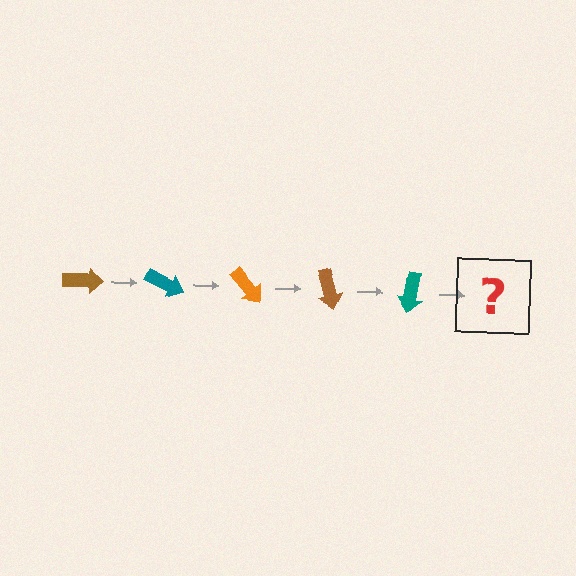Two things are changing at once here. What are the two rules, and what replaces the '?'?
The two rules are that it rotates 25 degrees each step and the color cycles through brown, teal, and orange. The '?' should be an orange arrow, rotated 125 degrees from the start.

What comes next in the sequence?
The next element should be an orange arrow, rotated 125 degrees from the start.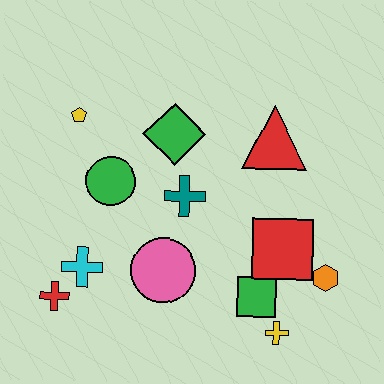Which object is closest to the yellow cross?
The green square is closest to the yellow cross.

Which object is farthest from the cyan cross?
The orange hexagon is farthest from the cyan cross.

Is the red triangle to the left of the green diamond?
No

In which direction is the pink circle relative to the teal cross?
The pink circle is below the teal cross.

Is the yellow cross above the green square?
No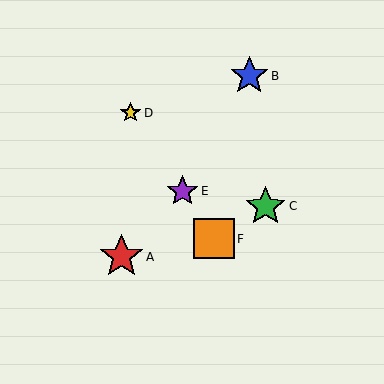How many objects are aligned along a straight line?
3 objects (D, E, F) are aligned along a straight line.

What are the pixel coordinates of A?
Object A is at (122, 257).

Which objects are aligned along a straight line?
Objects D, E, F are aligned along a straight line.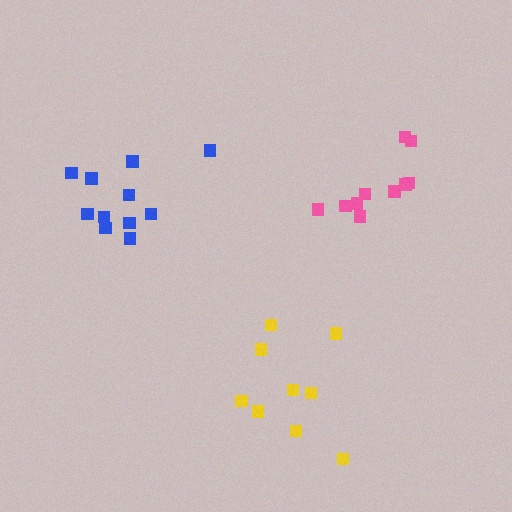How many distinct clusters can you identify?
There are 3 distinct clusters.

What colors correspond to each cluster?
The clusters are colored: blue, pink, yellow.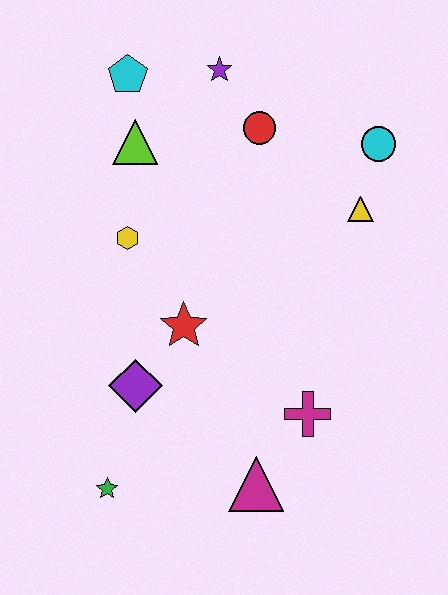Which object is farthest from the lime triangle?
The magenta triangle is farthest from the lime triangle.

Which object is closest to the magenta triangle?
The magenta cross is closest to the magenta triangle.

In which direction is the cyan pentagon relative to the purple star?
The cyan pentagon is to the left of the purple star.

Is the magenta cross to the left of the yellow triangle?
Yes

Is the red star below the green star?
No